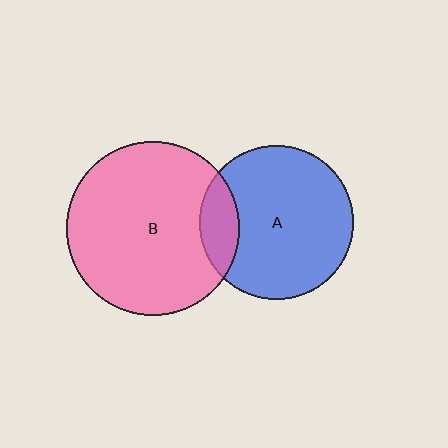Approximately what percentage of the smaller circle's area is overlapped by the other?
Approximately 15%.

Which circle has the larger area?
Circle B (pink).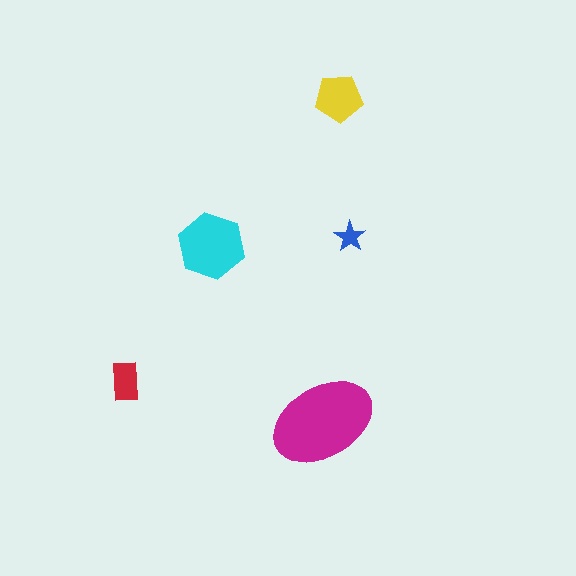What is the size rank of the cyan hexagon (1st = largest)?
2nd.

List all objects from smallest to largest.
The blue star, the red rectangle, the yellow pentagon, the cyan hexagon, the magenta ellipse.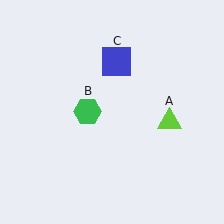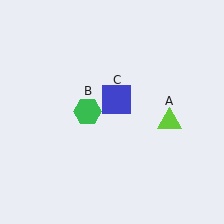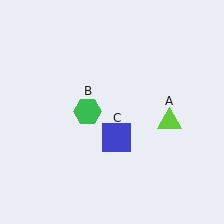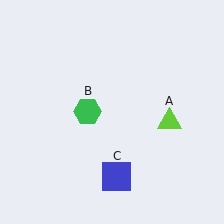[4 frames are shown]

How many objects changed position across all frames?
1 object changed position: blue square (object C).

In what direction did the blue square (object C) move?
The blue square (object C) moved down.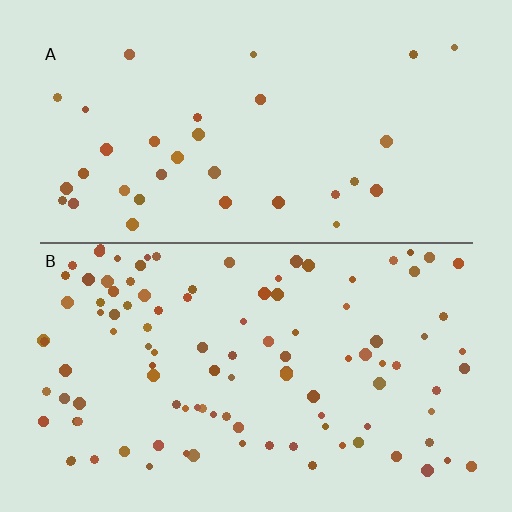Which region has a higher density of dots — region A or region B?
B (the bottom).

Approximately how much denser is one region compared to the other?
Approximately 3.2× — region B over region A.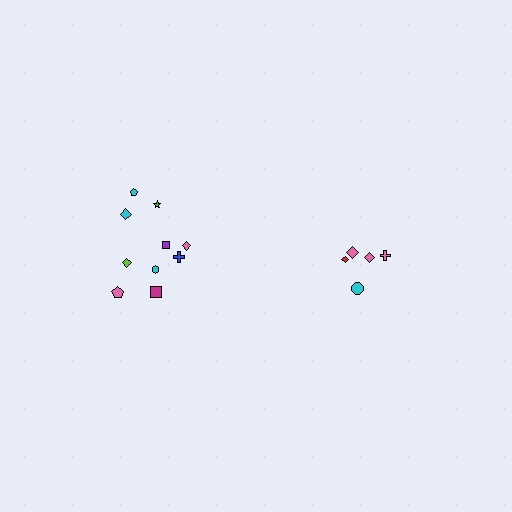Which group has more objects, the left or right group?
The left group.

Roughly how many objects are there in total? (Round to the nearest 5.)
Roughly 15 objects in total.